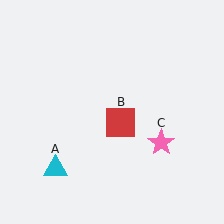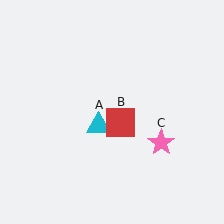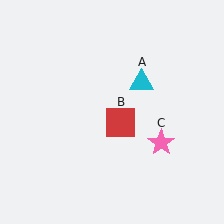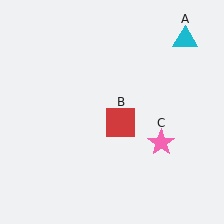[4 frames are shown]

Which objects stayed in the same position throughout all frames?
Red square (object B) and pink star (object C) remained stationary.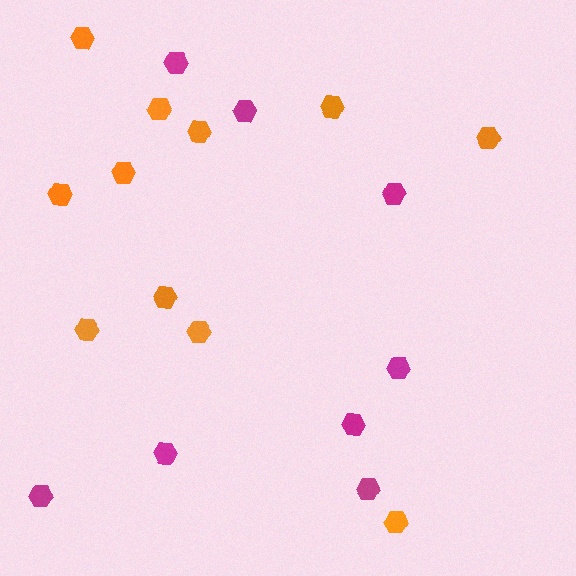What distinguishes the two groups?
There are 2 groups: one group of orange hexagons (11) and one group of magenta hexagons (8).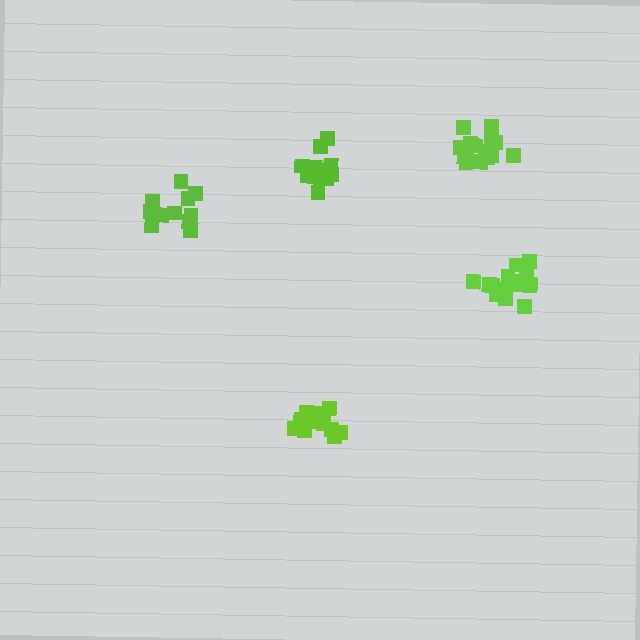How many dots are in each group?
Group 1: 11 dots, Group 2: 14 dots, Group 3: 13 dots, Group 4: 17 dots, Group 5: 17 dots (72 total).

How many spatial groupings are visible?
There are 5 spatial groupings.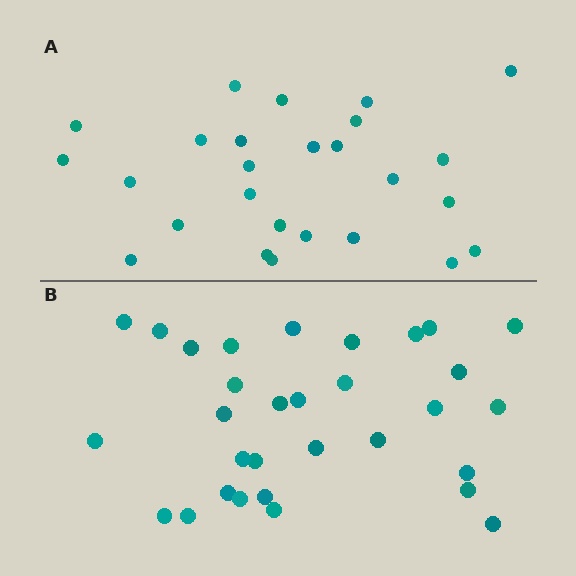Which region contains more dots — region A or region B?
Region B (the bottom region) has more dots.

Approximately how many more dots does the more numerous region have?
Region B has about 5 more dots than region A.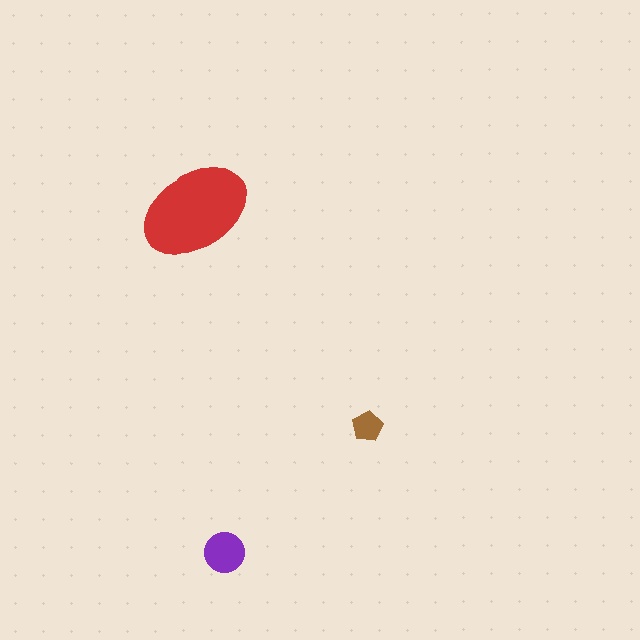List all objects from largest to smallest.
The red ellipse, the purple circle, the brown pentagon.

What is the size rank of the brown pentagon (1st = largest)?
3rd.